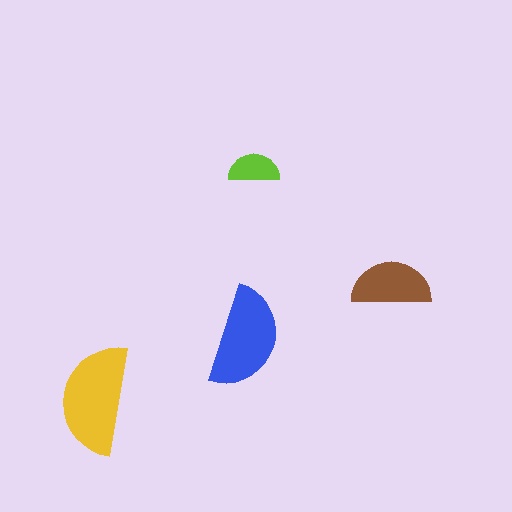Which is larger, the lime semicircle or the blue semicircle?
The blue one.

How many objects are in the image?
There are 4 objects in the image.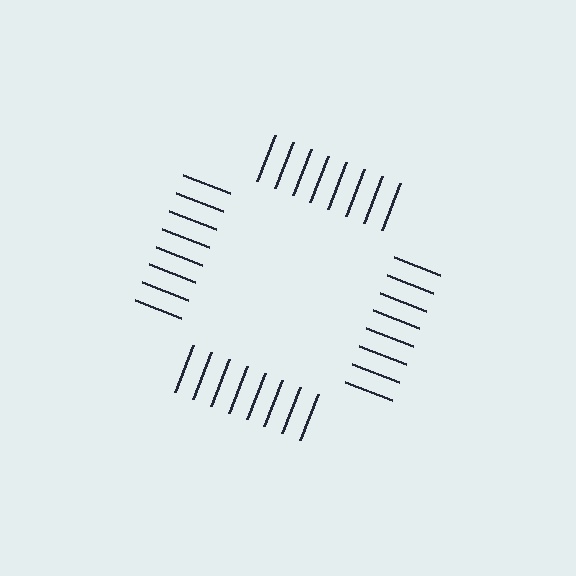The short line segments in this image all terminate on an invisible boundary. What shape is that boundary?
An illusory square — the line segments terminate on its edges but no continuous stroke is drawn.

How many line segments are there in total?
32 — 8 along each of the 4 edges.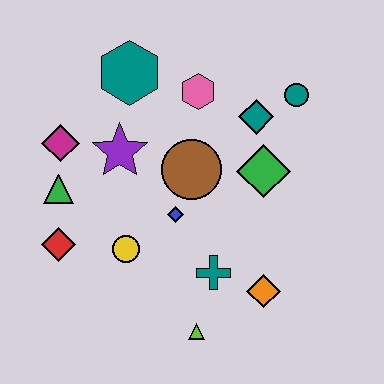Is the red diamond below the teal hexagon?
Yes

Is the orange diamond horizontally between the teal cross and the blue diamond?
No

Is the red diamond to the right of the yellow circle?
No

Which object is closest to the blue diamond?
The brown circle is closest to the blue diamond.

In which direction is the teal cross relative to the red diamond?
The teal cross is to the right of the red diamond.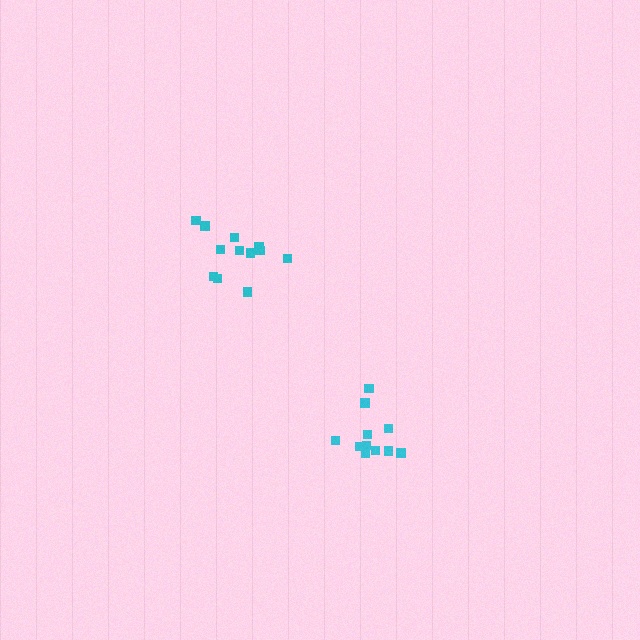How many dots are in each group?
Group 1: 11 dots, Group 2: 12 dots (23 total).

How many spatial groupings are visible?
There are 2 spatial groupings.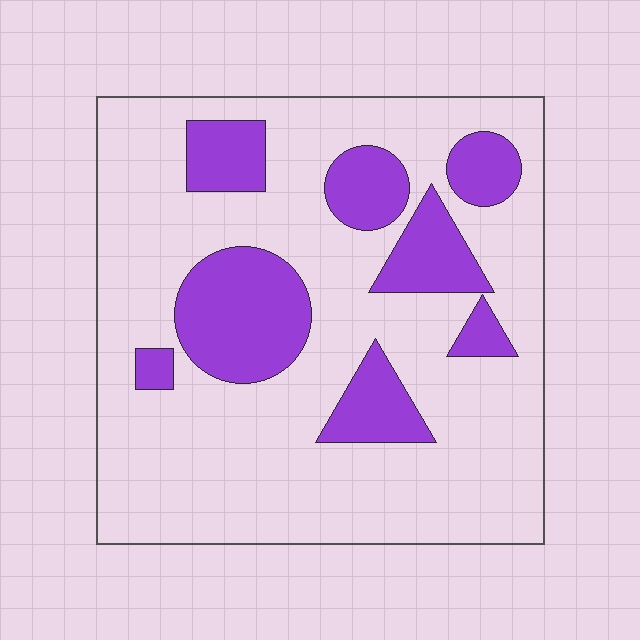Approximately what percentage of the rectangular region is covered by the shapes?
Approximately 25%.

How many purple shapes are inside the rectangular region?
8.